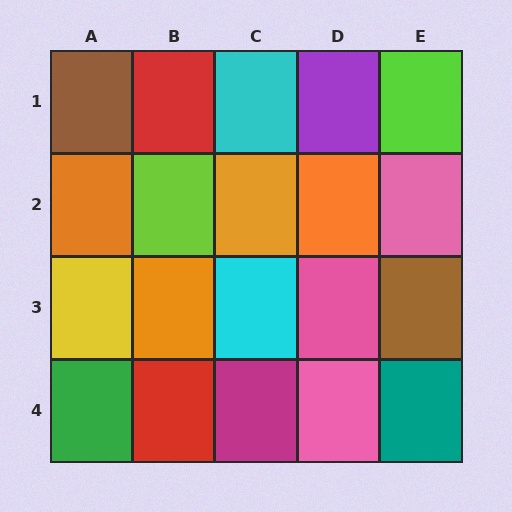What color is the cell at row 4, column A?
Green.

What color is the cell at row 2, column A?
Orange.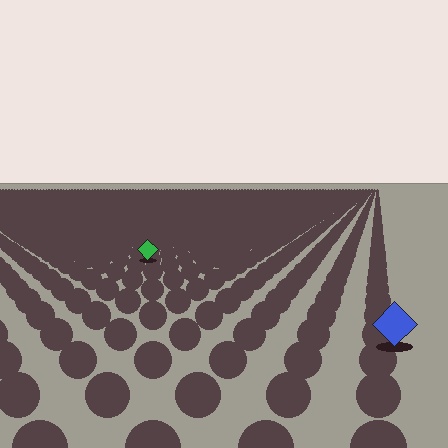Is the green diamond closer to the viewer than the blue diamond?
No. The blue diamond is closer — you can tell from the texture gradient: the ground texture is coarser near it.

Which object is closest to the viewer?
The blue diamond is closest. The texture marks near it are larger and more spread out.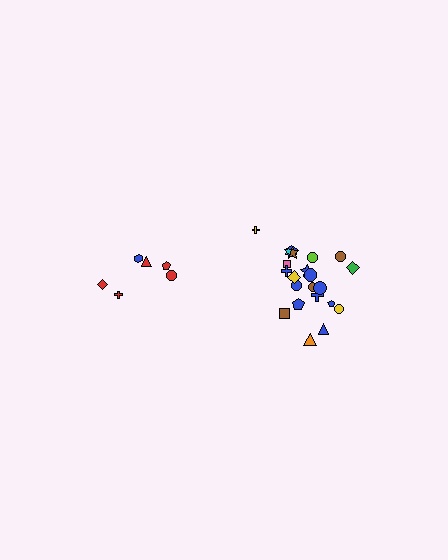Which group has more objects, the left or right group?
The right group.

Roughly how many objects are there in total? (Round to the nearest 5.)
Roughly 30 objects in total.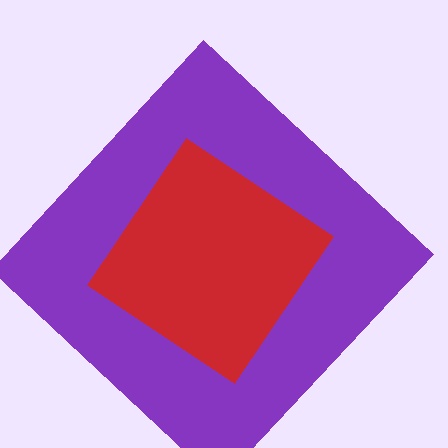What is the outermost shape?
The purple diamond.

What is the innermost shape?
The red diamond.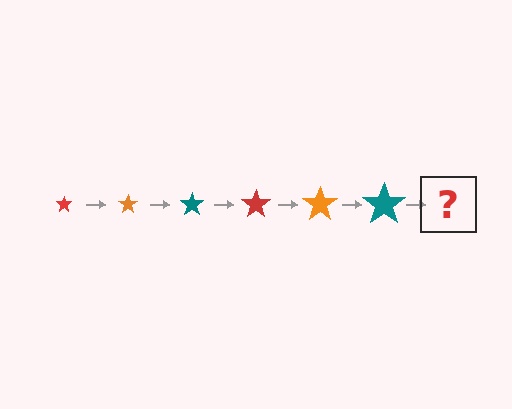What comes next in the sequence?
The next element should be a red star, larger than the previous one.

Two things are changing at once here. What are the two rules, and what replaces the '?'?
The two rules are that the star grows larger each step and the color cycles through red, orange, and teal. The '?' should be a red star, larger than the previous one.